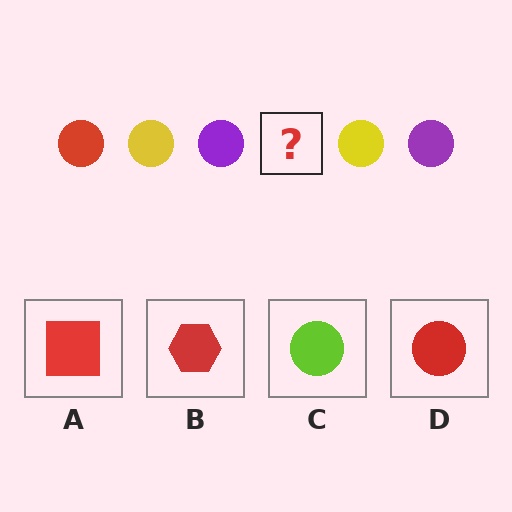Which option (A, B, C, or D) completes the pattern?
D.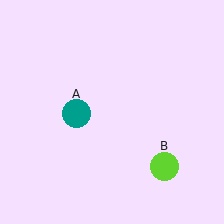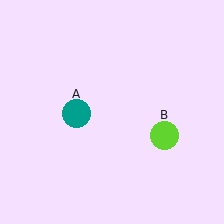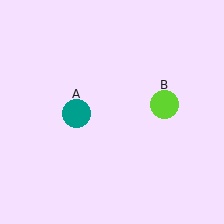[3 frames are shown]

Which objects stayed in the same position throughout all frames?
Teal circle (object A) remained stationary.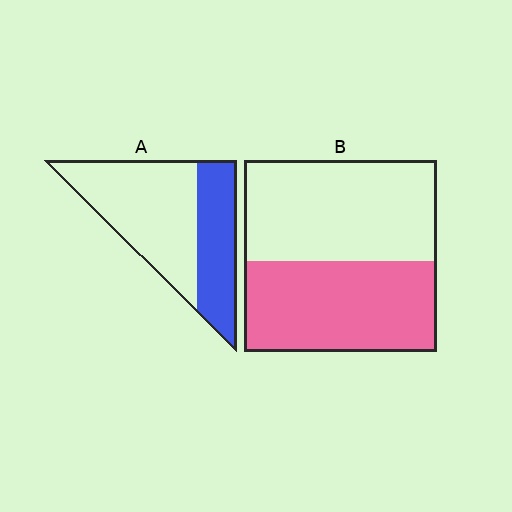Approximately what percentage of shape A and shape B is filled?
A is approximately 35% and B is approximately 45%.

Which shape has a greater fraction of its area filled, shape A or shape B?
Shape B.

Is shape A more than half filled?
No.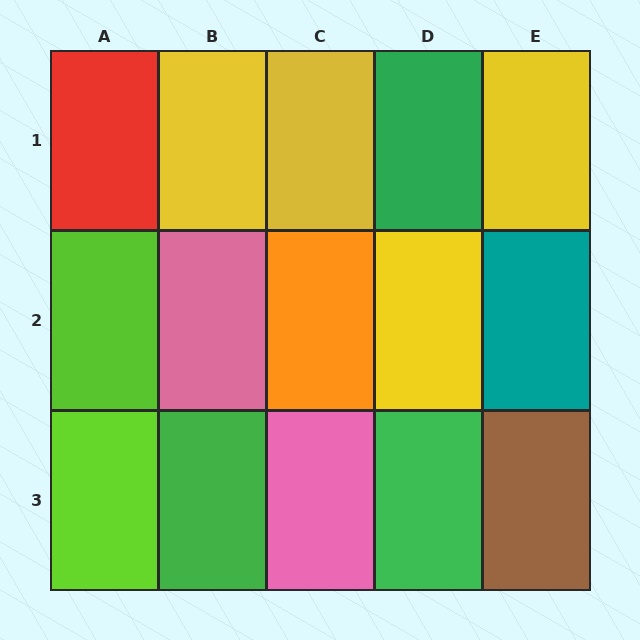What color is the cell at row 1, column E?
Yellow.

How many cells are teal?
1 cell is teal.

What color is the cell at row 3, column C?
Pink.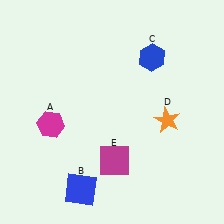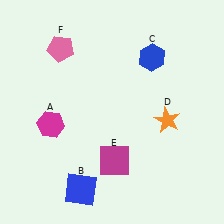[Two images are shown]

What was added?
A pink pentagon (F) was added in Image 2.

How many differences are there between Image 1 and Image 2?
There is 1 difference between the two images.